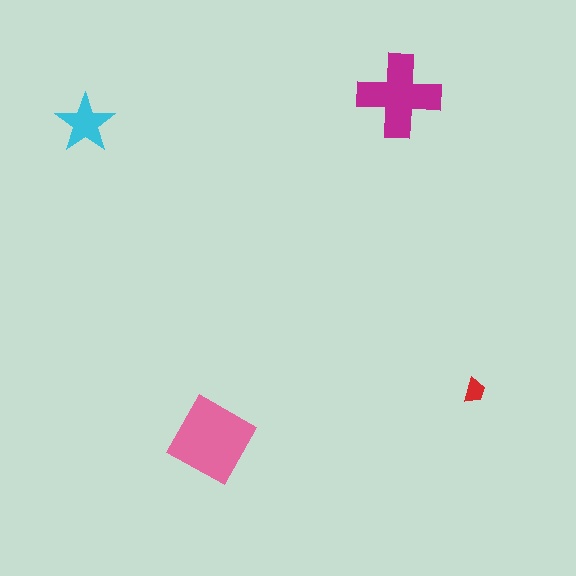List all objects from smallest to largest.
The red trapezoid, the cyan star, the magenta cross, the pink diamond.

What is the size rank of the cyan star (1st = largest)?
3rd.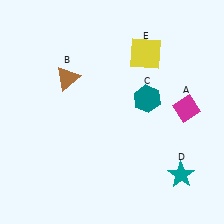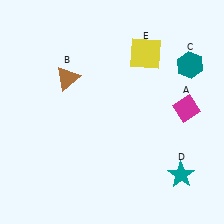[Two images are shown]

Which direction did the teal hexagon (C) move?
The teal hexagon (C) moved right.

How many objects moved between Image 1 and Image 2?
1 object moved between the two images.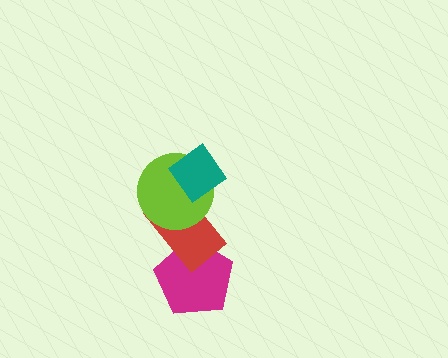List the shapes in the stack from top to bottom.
From top to bottom: the teal diamond, the lime circle, the red rectangle, the magenta pentagon.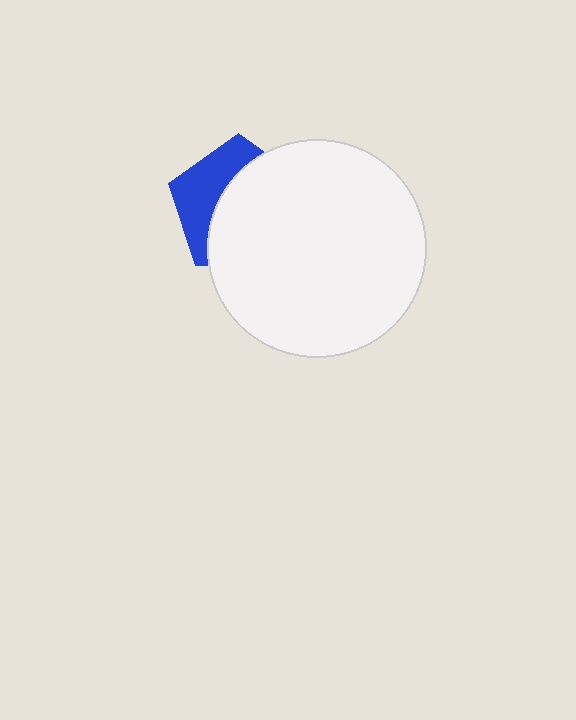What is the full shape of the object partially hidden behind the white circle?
The partially hidden object is a blue pentagon.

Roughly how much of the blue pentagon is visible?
A small part of it is visible (roughly 37%).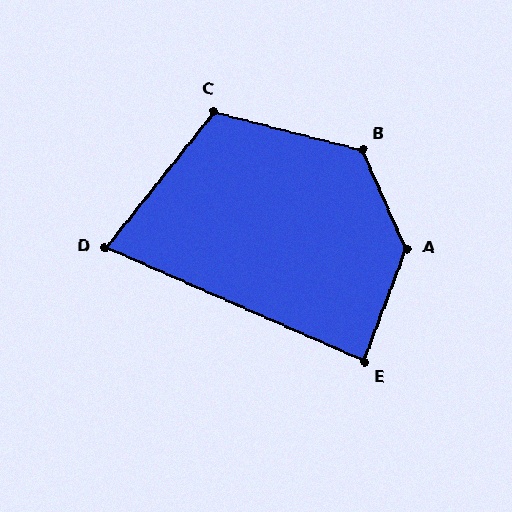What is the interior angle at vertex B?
Approximately 128 degrees (obtuse).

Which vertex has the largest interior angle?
A, at approximately 135 degrees.